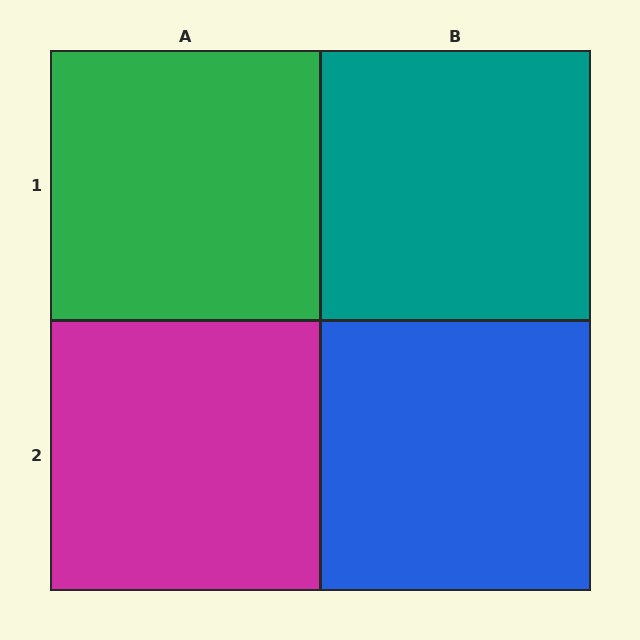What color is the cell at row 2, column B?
Blue.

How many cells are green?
1 cell is green.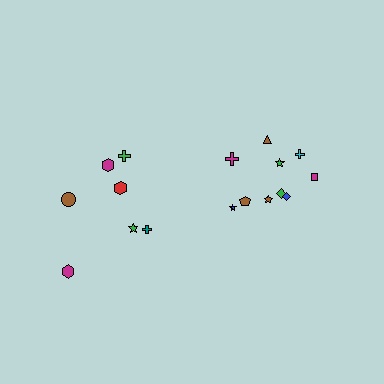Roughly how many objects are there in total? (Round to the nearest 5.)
Roughly 15 objects in total.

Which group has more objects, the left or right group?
The right group.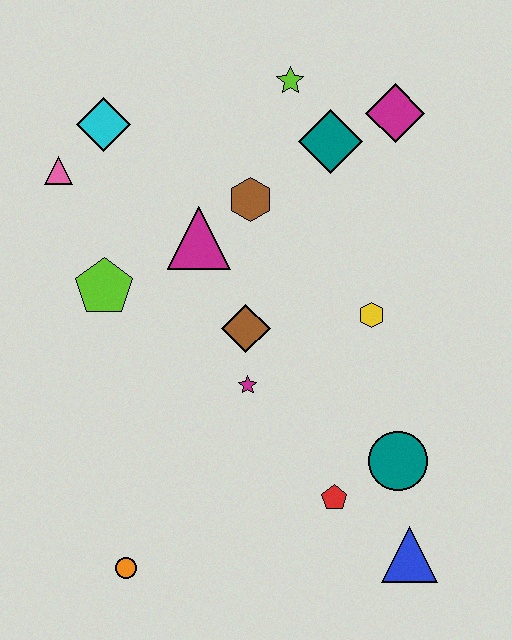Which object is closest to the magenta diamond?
The teal diamond is closest to the magenta diamond.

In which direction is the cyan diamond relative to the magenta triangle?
The cyan diamond is above the magenta triangle.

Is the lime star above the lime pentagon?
Yes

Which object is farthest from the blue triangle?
The cyan diamond is farthest from the blue triangle.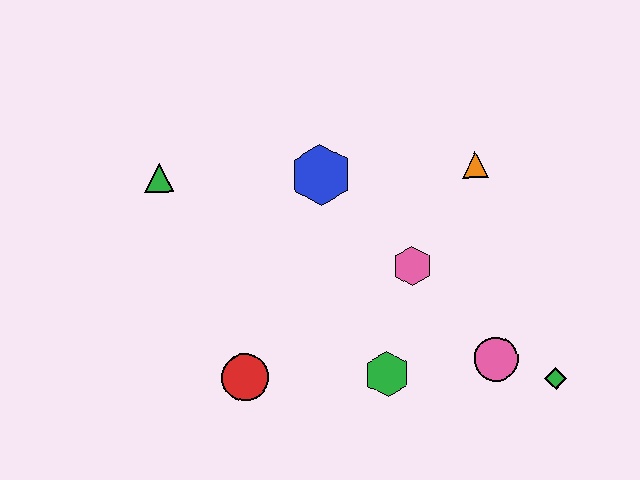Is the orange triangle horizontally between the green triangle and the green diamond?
Yes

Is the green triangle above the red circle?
Yes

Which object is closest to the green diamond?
The pink circle is closest to the green diamond.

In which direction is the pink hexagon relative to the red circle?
The pink hexagon is to the right of the red circle.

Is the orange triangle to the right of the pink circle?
No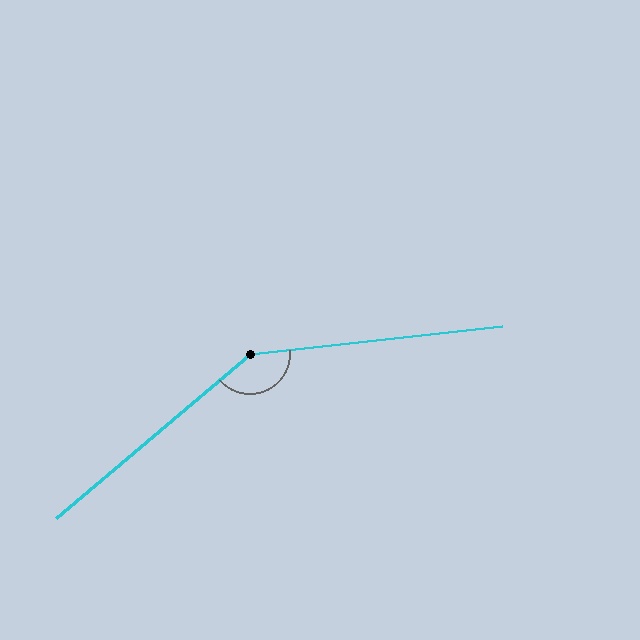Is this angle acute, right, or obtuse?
It is obtuse.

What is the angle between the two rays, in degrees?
Approximately 146 degrees.